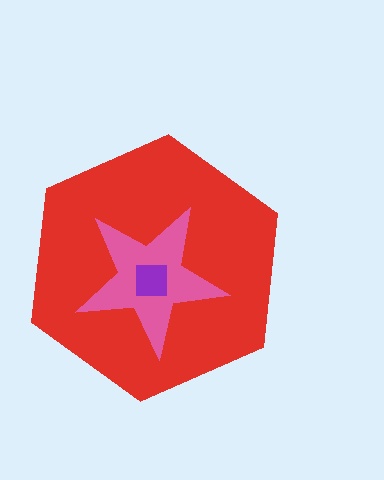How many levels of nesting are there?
3.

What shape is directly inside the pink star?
The purple square.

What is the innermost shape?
The purple square.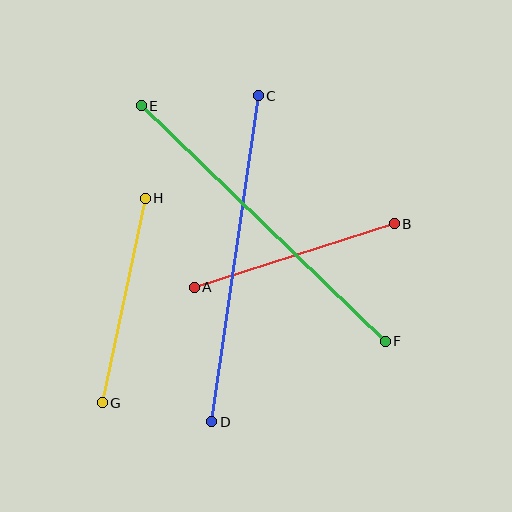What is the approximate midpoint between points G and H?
The midpoint is at approximately (124, 300) pixels.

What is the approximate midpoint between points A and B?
The midpoint is at approximately (294, 255) pixels.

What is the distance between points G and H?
The distance is approximately 209 pixels.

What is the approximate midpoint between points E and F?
The midpoint is at approximately (263, 223) pixels.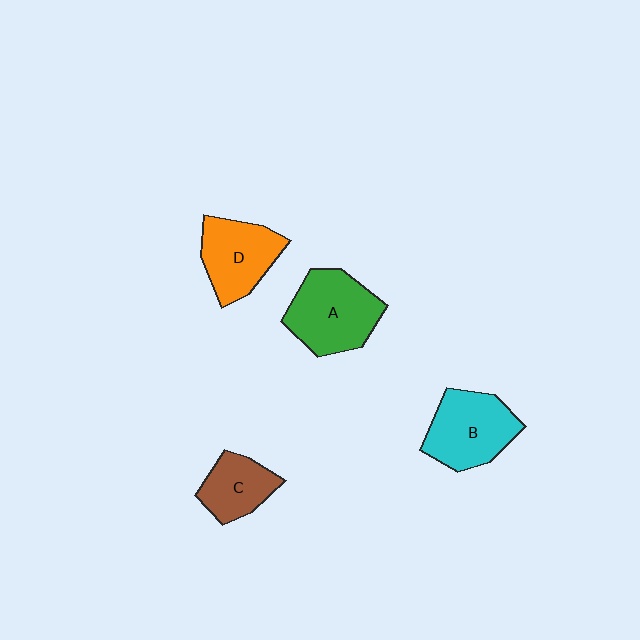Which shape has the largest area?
Shape A (green).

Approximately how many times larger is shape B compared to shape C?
Approximately 1.5 times.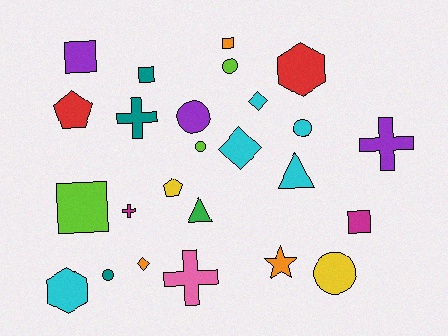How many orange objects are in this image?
There are 3 orange objects.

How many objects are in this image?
There are 25 objects.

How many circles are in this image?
There are 6 circles.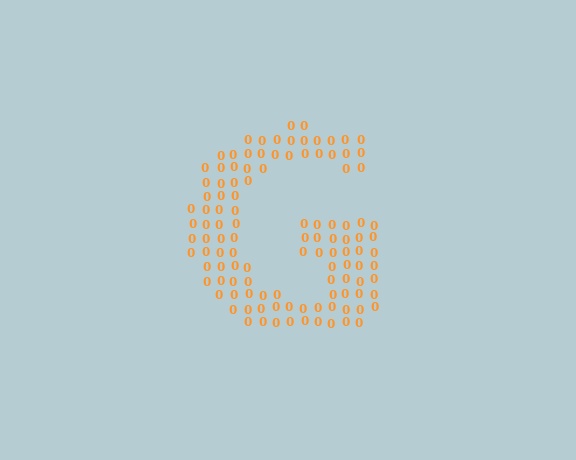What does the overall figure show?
The overall figure shows the letter G.